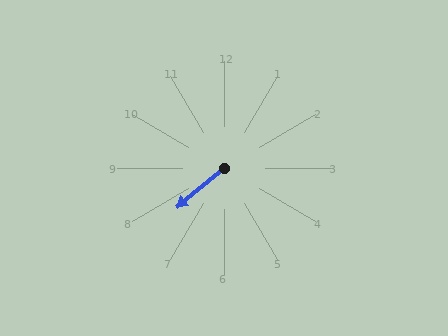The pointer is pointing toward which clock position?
Roughly 8 o'clock.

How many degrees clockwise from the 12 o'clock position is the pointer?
Approximately 230 degrees.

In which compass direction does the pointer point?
Southwest.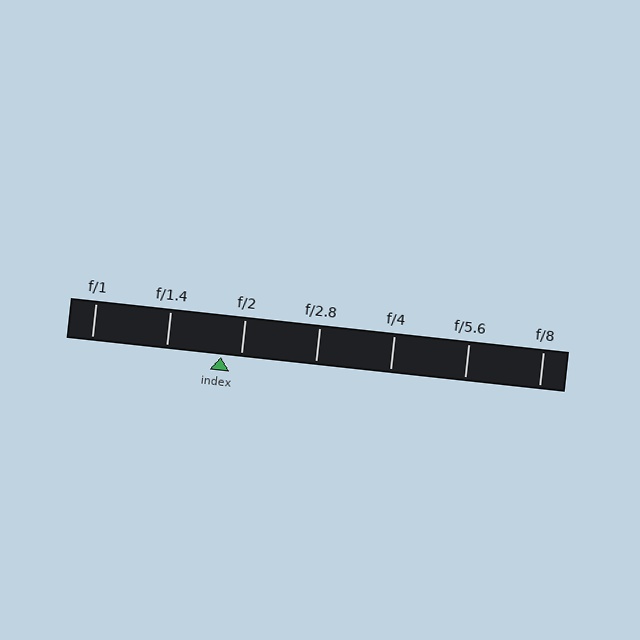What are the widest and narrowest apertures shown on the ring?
The widest aperture shown is f/1 and the narrowest is f/8.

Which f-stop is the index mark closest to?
The index mark is closest to f/2.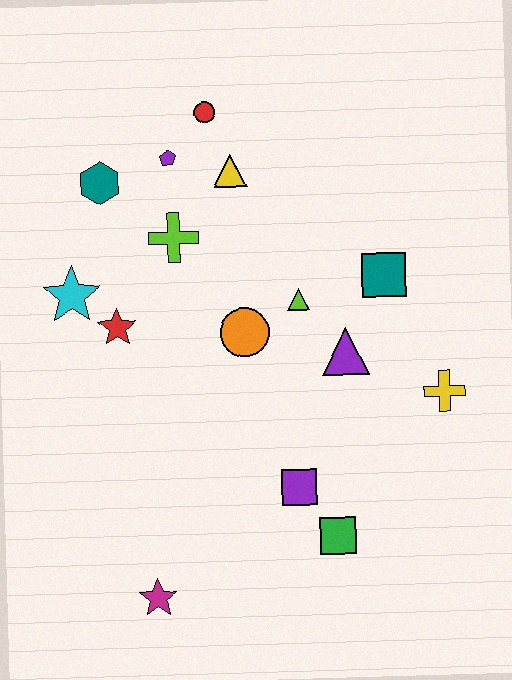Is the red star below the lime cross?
Yes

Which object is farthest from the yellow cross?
The teal hexagon is farthest from the yellow cross.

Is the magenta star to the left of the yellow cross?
Yes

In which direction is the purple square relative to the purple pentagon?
The purple square is below the purple pentagon.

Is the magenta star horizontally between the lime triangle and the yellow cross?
No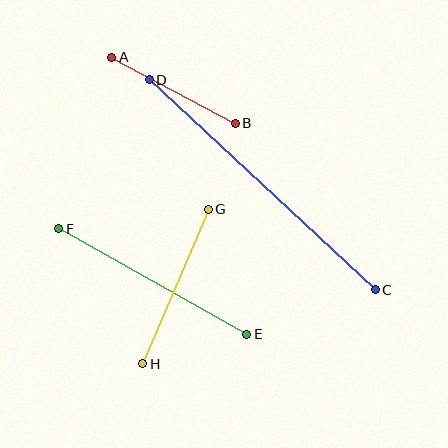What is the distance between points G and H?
The distance is approximately 168 pixels.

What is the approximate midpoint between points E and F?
The midpoint is at approximately (153, 281) pixels.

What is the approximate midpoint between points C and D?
The midpoint is at approximately (262, 185) pixels.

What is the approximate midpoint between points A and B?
The midpoint is at approximately (173, 90) pixels.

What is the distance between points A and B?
The distance is approximately 140 pixels.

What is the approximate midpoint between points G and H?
The midpoint is at approximately (176, 286) pixels.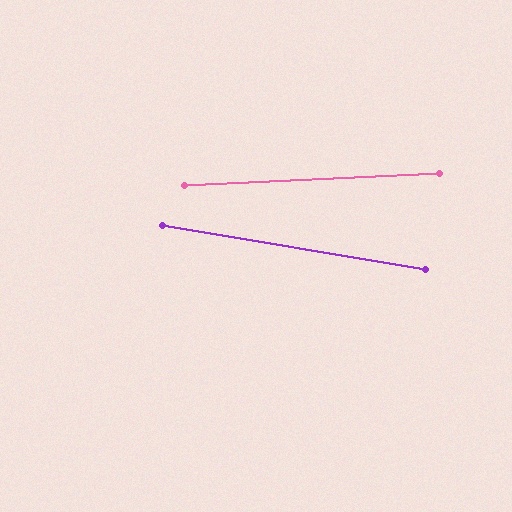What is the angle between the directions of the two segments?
Approximately 12 degrees.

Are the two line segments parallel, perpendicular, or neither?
Neither parallel nor perpendicular — they differ by about 12°.